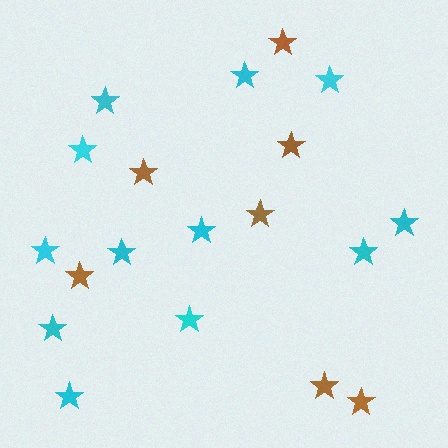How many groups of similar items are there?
There are 2 groups: one group of cyan stars (12) and one group of brown stars (7).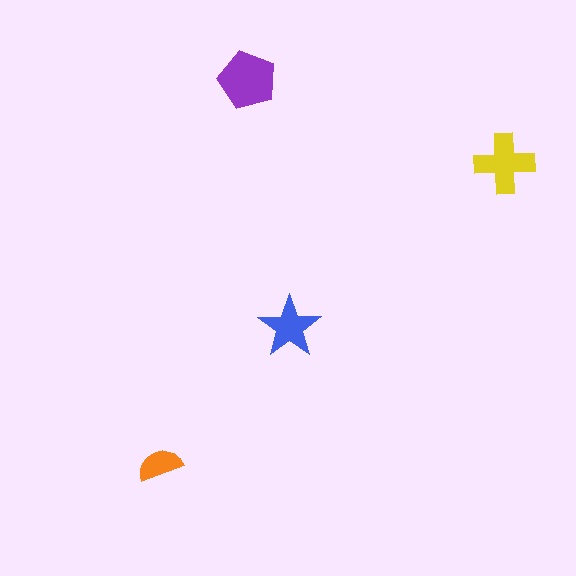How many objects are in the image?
There are 4 objects in the image.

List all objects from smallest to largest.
The orange semicircle, the blue star, the yellow cross, the purple pentagon.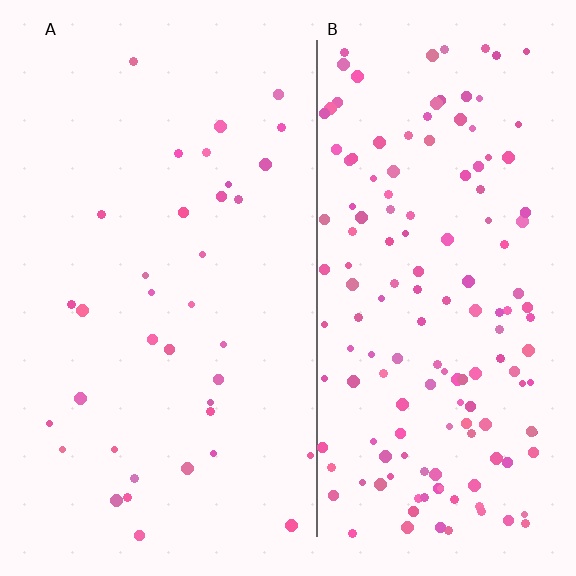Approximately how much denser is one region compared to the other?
Approximately 4.3× — region B over region A.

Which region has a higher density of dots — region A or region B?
B (the right).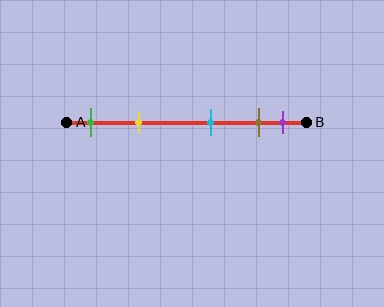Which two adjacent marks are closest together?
The brown and purple marks are the closest adjacent pair.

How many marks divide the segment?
There are 5 marks dividing the segment.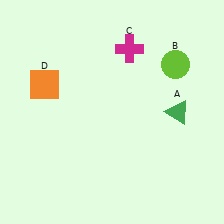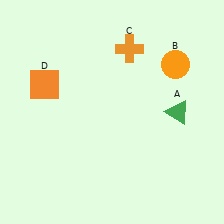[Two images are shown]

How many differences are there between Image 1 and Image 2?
There are 2 differences between the two images.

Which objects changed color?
B changed from lime to orange. C changed from magenta to orange.